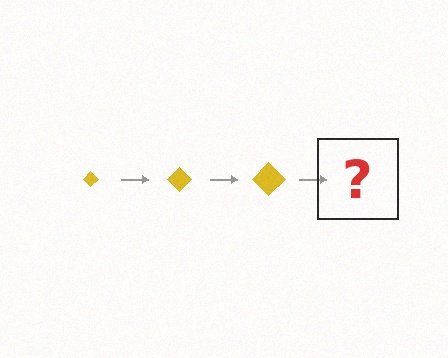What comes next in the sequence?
The next element should be a yellow diamond, larger than the previous one.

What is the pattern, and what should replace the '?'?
The pattern is that the diamond gets progressively larger each step. The '?' should be a yellow diamond, larger than the previous one.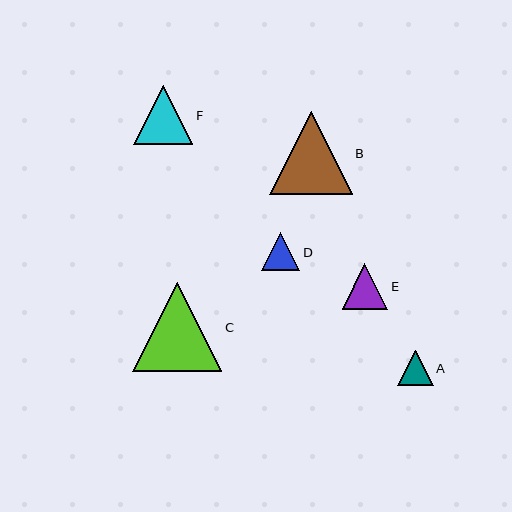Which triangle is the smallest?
Triangle A is the smallest with a size of approximately 35 pixels.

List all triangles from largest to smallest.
From largest to smallest: C, B, F, E, D, A.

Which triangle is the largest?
Triangle C is the largest with a size of approximately 89 pixels.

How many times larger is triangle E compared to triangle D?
Triangle E is approximately 1.2 times the size of triangle D.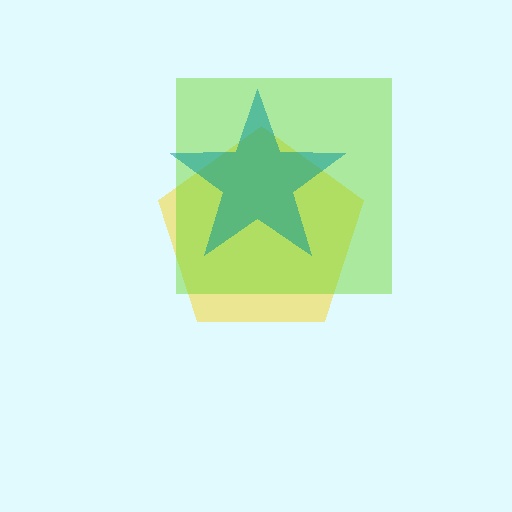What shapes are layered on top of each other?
The layered shapes are: a yellow pentagon, a lime square, a teal star.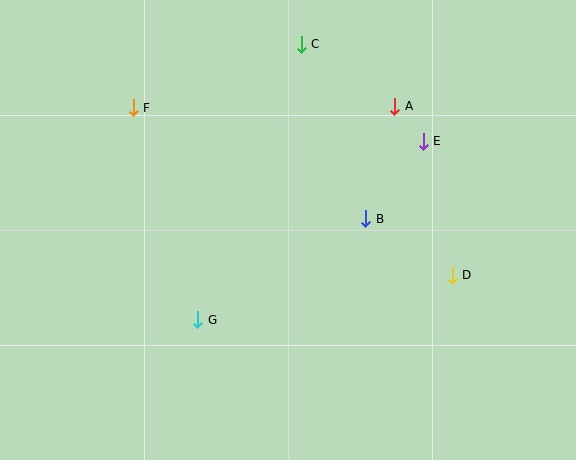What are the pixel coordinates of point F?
Point F is at (133, 108).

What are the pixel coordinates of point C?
Point C is at (301, 44).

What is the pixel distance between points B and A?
The distance between B and A is 116 pixels.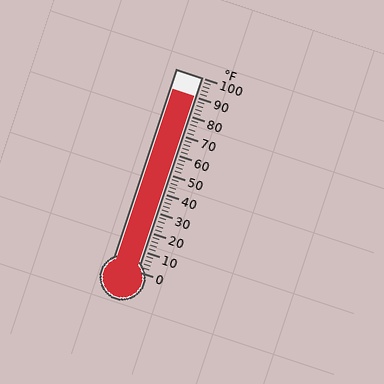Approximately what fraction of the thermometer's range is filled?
The thermometer is filled to approximately 90% of its range.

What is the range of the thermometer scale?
The thermometer scale ranges from 0°F to 100°F.